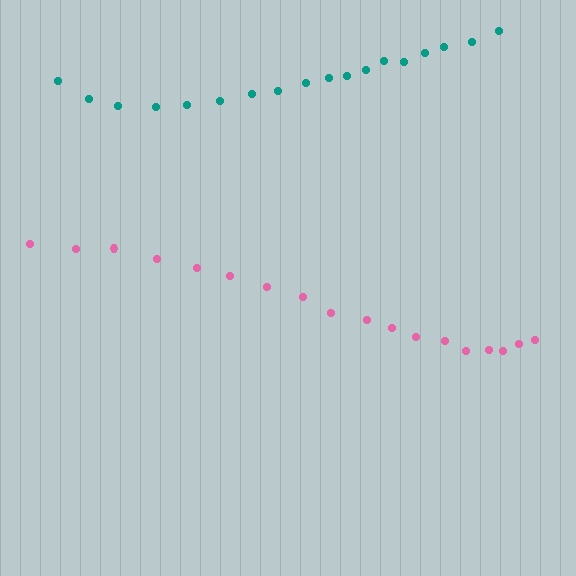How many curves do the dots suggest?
There are 2 distinct paths.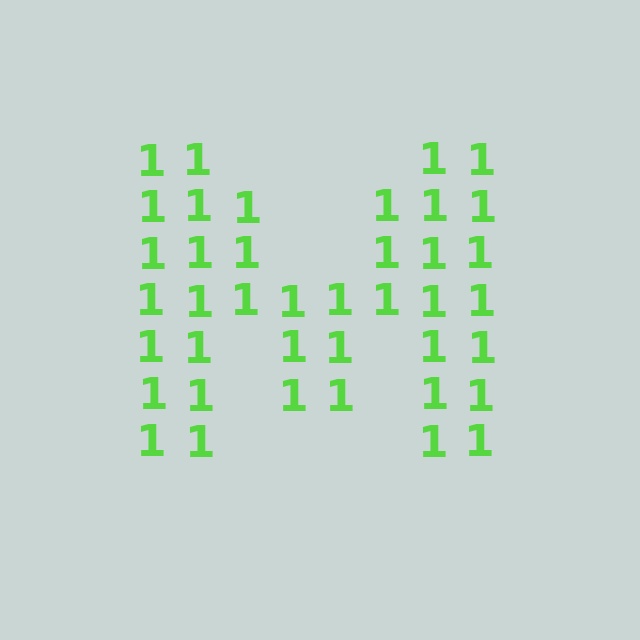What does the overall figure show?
The overall figure shows the letter M.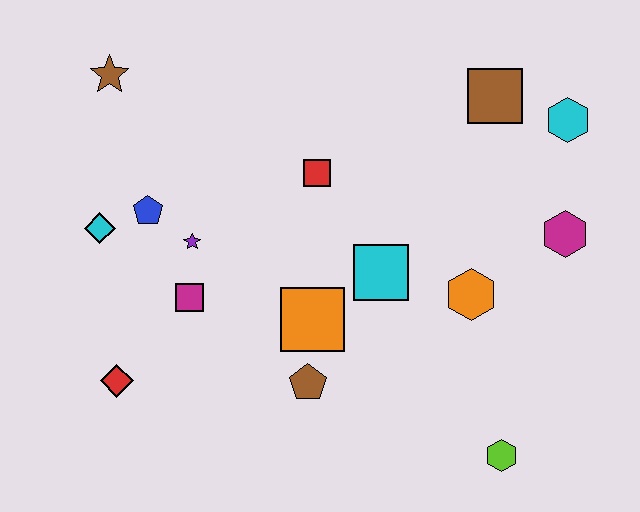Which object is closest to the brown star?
The blue pentagon is closest to the brown star.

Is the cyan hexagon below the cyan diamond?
No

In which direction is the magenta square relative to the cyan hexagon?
The magenta square is to the left of the cyan hexagon.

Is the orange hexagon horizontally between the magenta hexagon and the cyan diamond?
Yes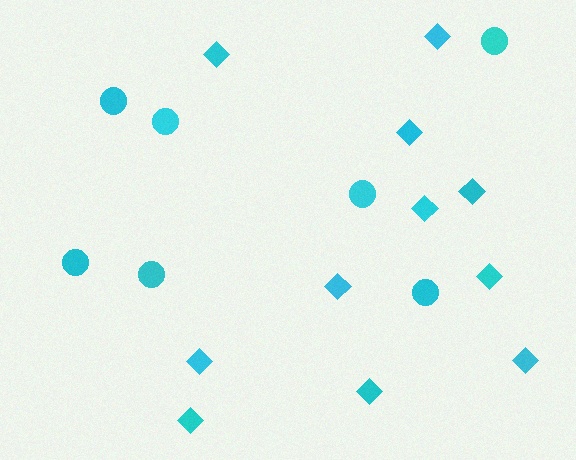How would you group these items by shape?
There are 2 groups: one group of circles (7) and one group of diamonds (11).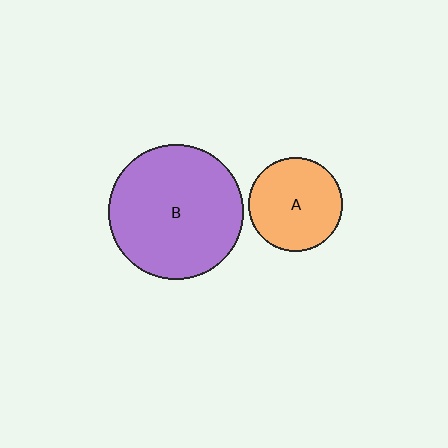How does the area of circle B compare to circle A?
Approximately 2.1 times.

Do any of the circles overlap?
No, none of the circles overlap.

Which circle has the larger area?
Circle B (purple).